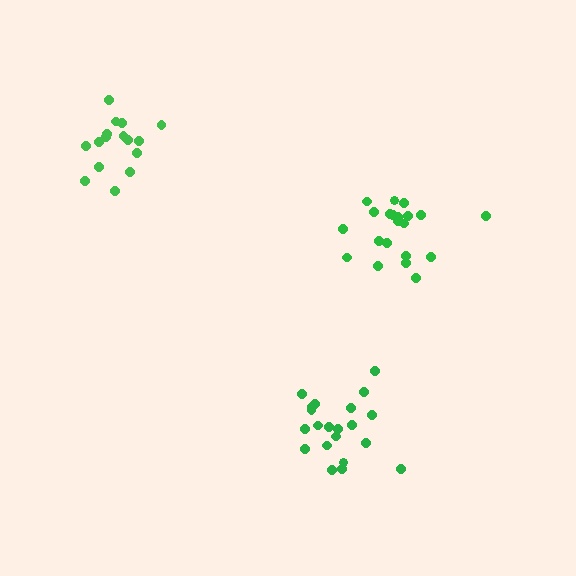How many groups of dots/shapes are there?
There are 3 groups.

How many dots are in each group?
Group 1: 16 dots, Group 2: 21 dots, Group 3: 21 dots (58 total).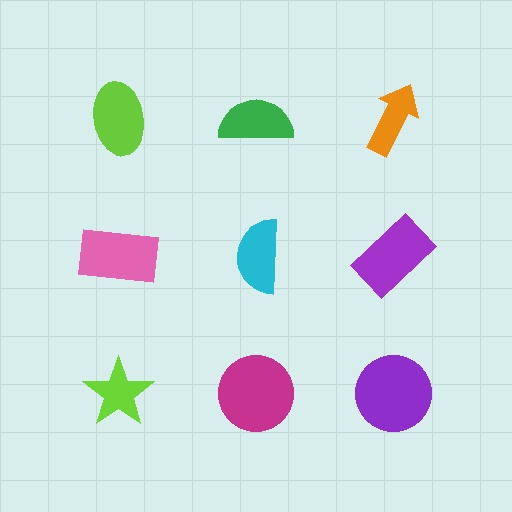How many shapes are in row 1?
3 shapes.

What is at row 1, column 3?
An orange arrow.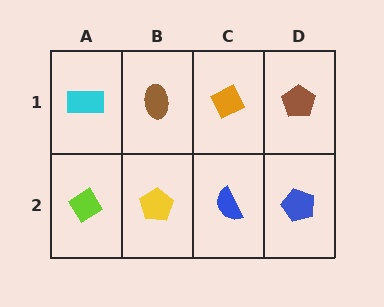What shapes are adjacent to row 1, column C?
A blue semicircle (row 2, column C), a brown ellipse (row 1, column B), a brown pentagon (row 1, column D).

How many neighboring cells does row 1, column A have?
2.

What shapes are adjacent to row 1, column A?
A lime diamond (row 2, column A), a brown ellipse (row 1, column B).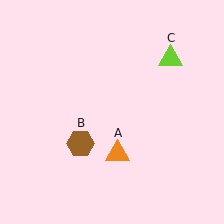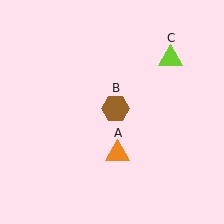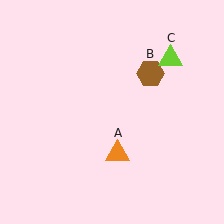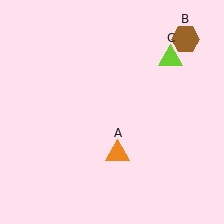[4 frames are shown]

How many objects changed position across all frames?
1 object changed position: brown hexagon (object B).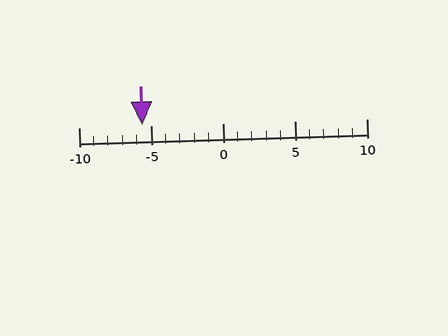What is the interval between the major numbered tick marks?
The major tick marks are spaced 5 units apart.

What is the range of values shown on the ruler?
The ruler shows values from -10 to 10.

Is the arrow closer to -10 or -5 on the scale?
The arrow is closer to -5.